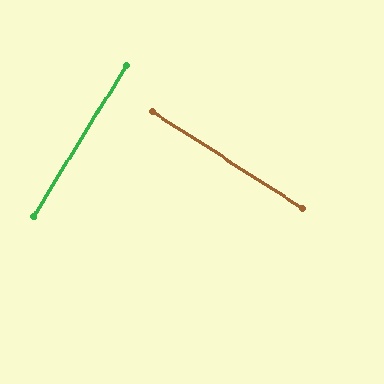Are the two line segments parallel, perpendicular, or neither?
Perpendicular — they meet at approximately 89°.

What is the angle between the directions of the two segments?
Approximately 89 degrees.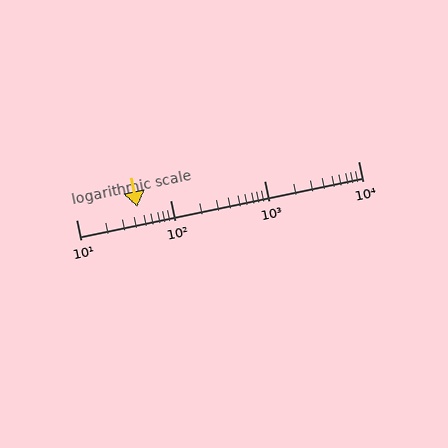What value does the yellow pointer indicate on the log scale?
The pointer indicates approximately 45.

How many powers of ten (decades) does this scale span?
The scale spans 3 decades, from 10 to 10000.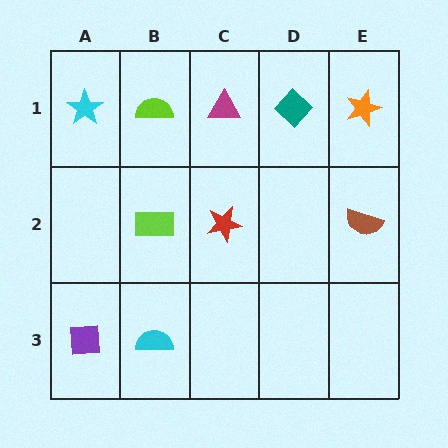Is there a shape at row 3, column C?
No, that cell is empty.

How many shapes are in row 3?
2 shapes.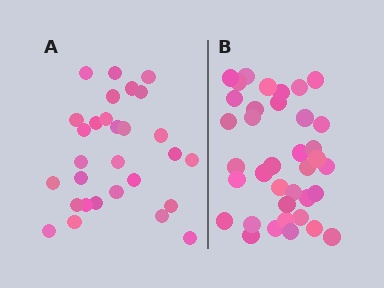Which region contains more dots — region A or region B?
Region B (the right region) has more dots.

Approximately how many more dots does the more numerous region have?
Region B has roughly 8 or so more dots than region A.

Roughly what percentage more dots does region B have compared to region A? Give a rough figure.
About 30% more.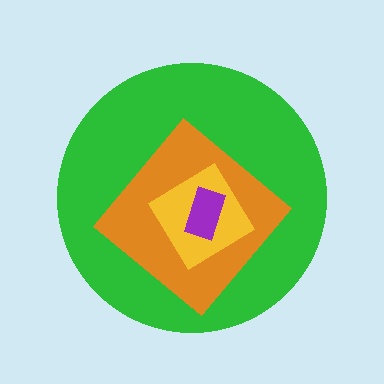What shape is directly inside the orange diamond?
The yellow diamond.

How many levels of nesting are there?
4.